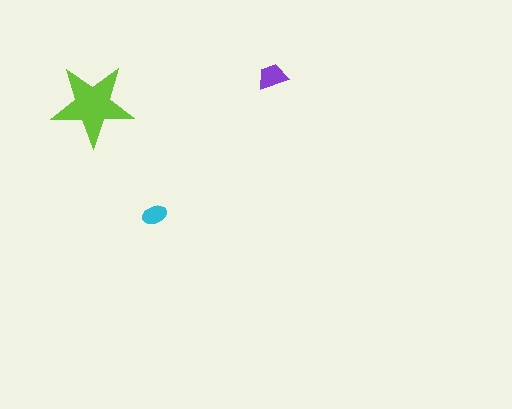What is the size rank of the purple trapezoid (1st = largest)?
2nd.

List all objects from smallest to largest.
The cyan ellipse, the purple trapezoid, the lime star.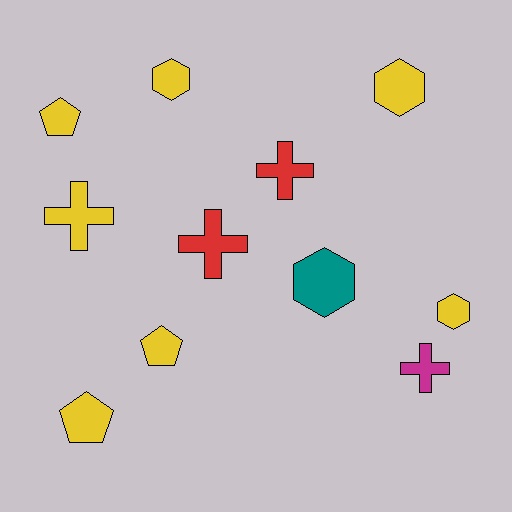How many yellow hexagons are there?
There are 3 yellow hexagons.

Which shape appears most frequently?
Cross, with 4 objects.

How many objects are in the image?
There are 11 objects.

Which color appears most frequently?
Yellow, with 7 objects.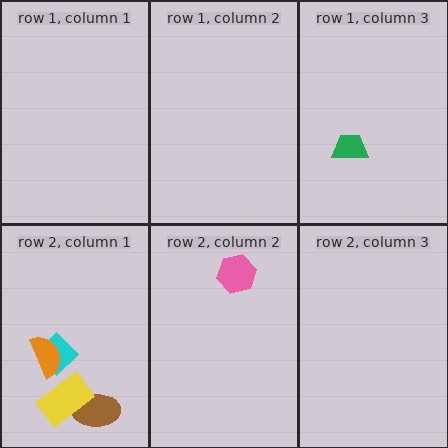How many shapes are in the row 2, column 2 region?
1.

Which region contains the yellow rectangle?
The row 2, column 1 region.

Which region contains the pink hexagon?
The row 2, column 2 region.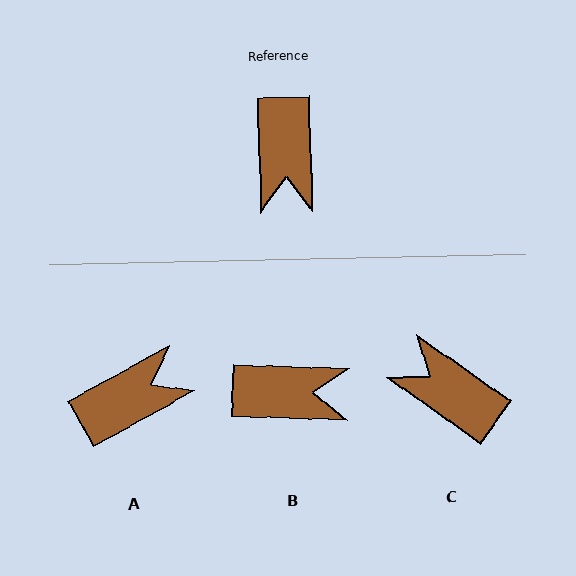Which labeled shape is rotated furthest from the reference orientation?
C, about 127 degrees away.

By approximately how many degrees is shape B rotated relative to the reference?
Approximately 86 degrees counter-clockwise.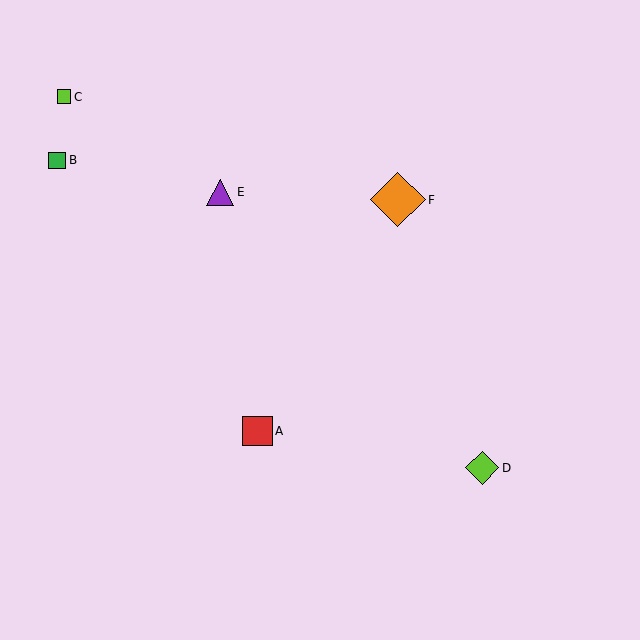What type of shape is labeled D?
Shape D is a lime diamond.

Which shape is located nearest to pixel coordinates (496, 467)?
The lime diamond (labeled D) at (482, 468) is nearest to that location.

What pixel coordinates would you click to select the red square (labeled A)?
Click at (258, 431) to select the red square A.